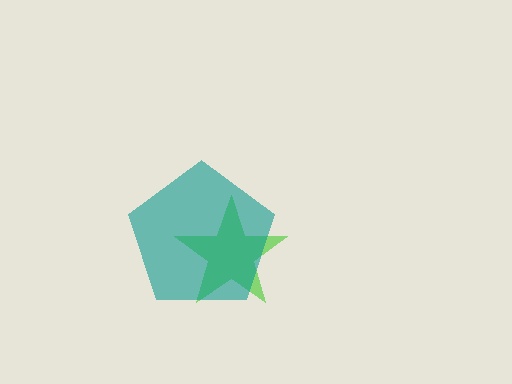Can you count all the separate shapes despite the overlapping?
Yes, there are 2 separate shapes.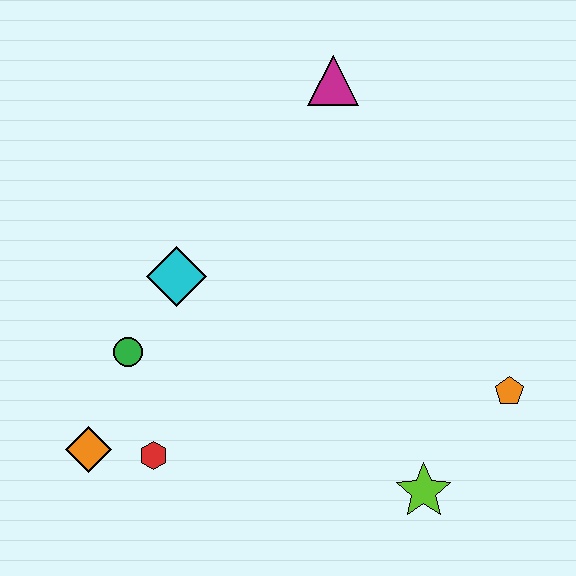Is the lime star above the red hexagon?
No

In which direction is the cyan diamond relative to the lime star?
The cyan diamond is to the left of the lime star.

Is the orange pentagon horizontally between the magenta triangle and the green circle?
No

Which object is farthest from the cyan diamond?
The orange pentagon is farthest from the cyan diamond.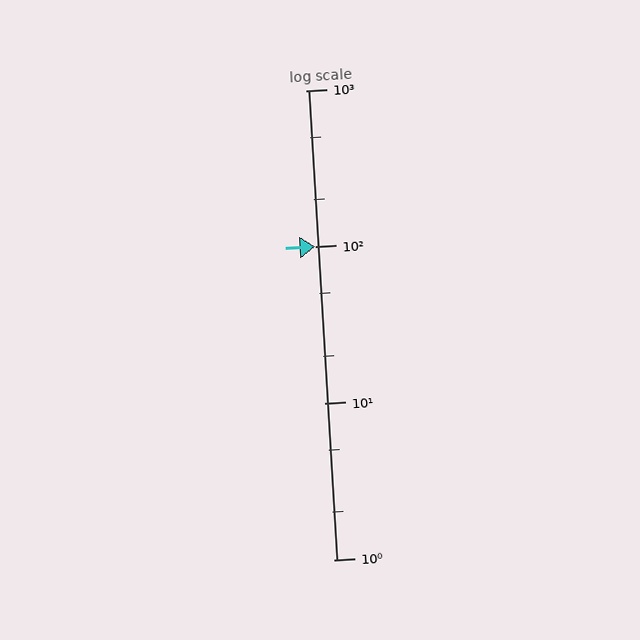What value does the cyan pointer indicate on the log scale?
The pointer indicates approximately 100.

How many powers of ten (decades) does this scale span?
The scale spans 3 decades, from 1 to 1000.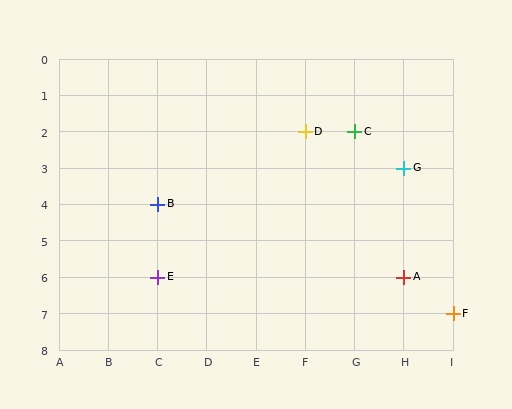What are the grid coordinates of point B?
Point B is at grid coordinates (C, 4).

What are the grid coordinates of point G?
Point G is at grid coordinates (H, 3).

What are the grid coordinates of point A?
Point A is at grid coordinates (H, 6).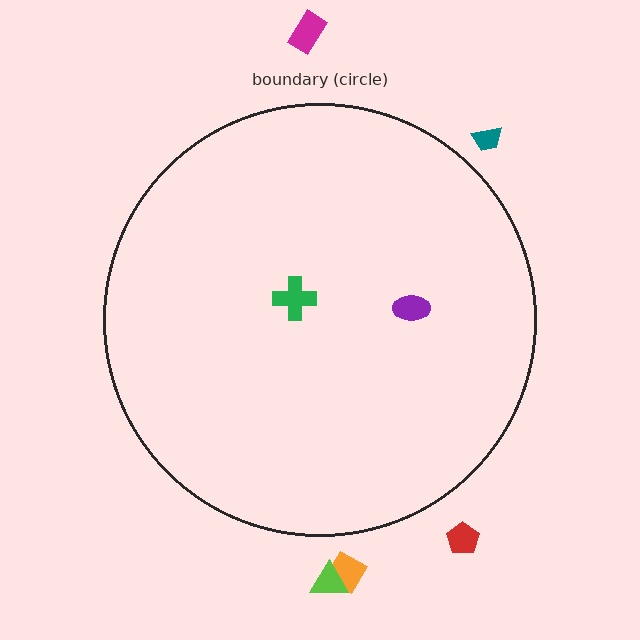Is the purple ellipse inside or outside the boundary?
Inside.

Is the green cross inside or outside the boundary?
Inside.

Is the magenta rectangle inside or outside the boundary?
Outside.